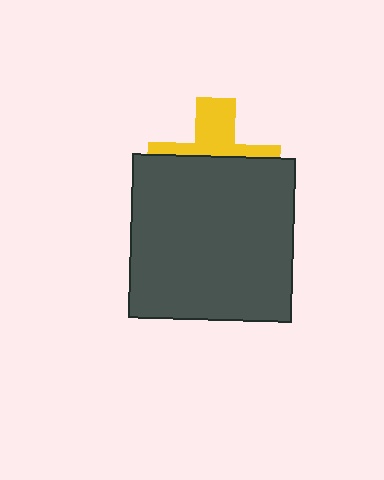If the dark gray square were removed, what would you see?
You would see the complete yellow cross.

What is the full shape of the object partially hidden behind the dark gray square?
The partially hidden object is a yellow cross.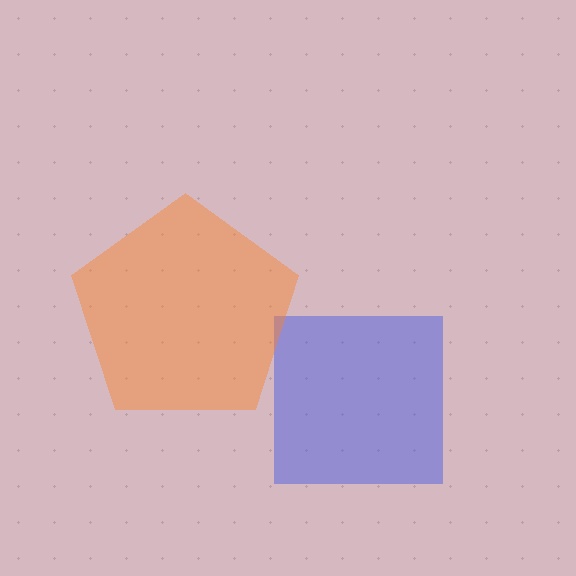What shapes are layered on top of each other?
The layered shapes are: a blue square, an orange pentagon.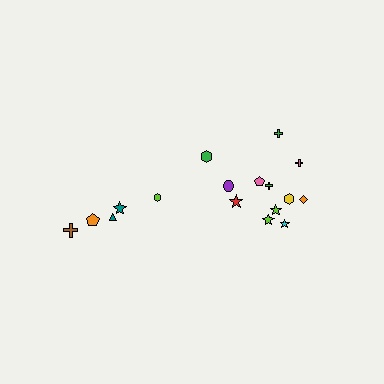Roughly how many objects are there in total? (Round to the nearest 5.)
Roughly 15 objects in total.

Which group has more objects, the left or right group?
The right group.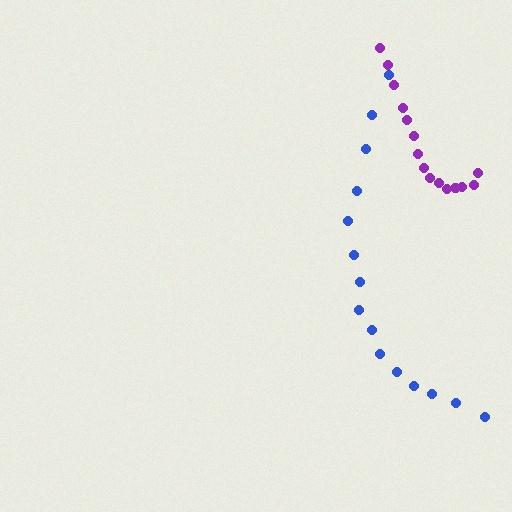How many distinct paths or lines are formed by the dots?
There are 2 distinct paths.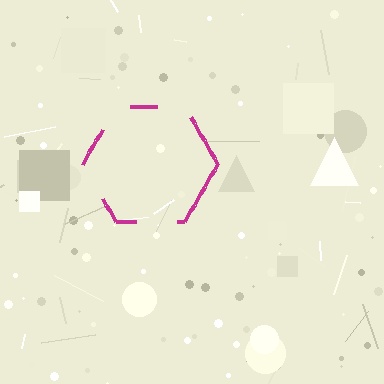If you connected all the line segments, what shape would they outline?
They would outline a hexagon.